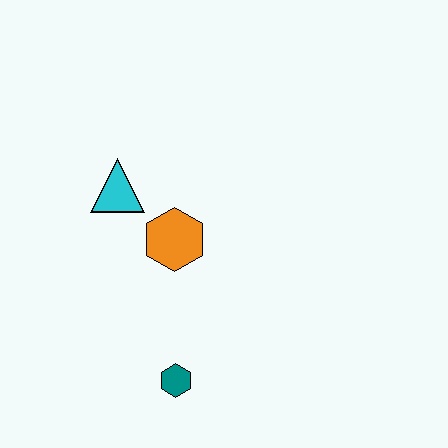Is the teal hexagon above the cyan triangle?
No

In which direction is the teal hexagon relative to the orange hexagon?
The teal hexagon is below the orange hexagon.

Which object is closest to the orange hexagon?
The cyan triangle is closest to the orange hexagon.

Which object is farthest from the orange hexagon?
The teal hexagon is farthest from the orange hexagon.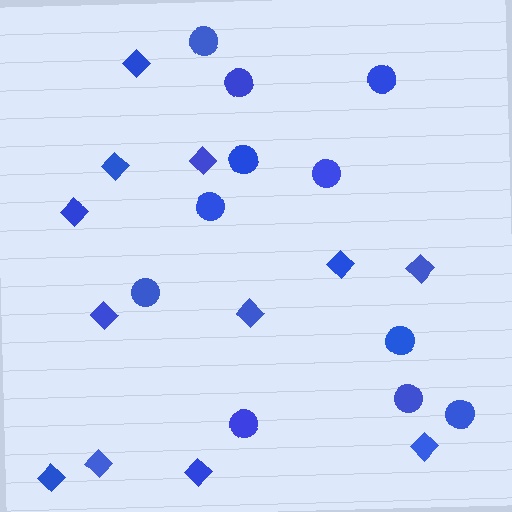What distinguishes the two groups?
There are 2 groups: one group of diamonds (12) and one group of circles (11).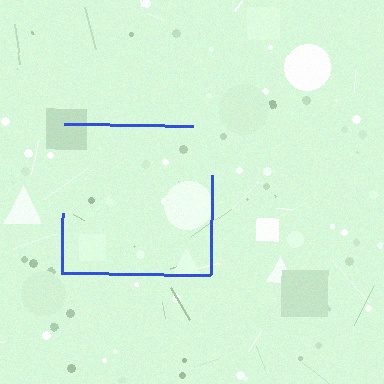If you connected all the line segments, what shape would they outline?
They would outline a square.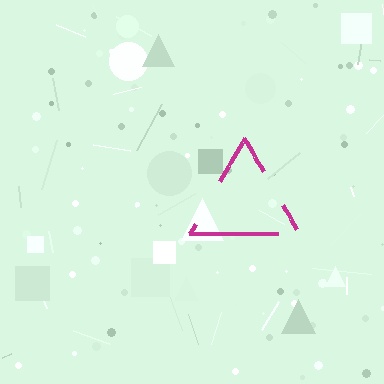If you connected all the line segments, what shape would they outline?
They would outline a triangle.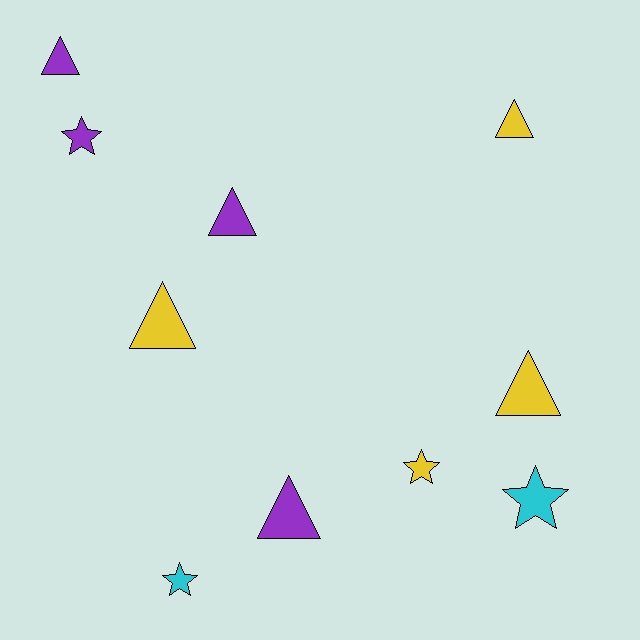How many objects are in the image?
There are 10 objects.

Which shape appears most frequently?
Triangle, with 6 objects.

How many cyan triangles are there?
There are no cyan triangles.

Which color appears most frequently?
Purple, with 4 objects.